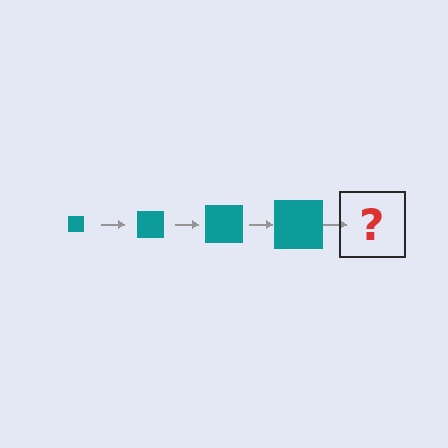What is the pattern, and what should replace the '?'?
The pattern is that the square gets progressively larger each step. The '?' should be a teal square, larger than the previous one.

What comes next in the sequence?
The next element should be a teal square, larger than the previous one.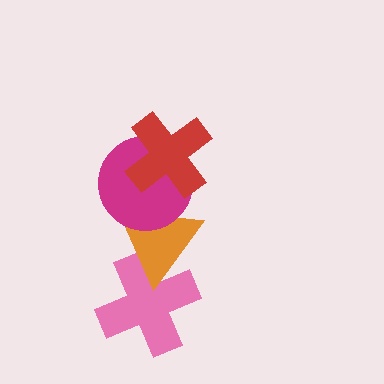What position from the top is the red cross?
The red cross is 1st from the top.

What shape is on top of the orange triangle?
The magenta circle is on top of the orange triangle.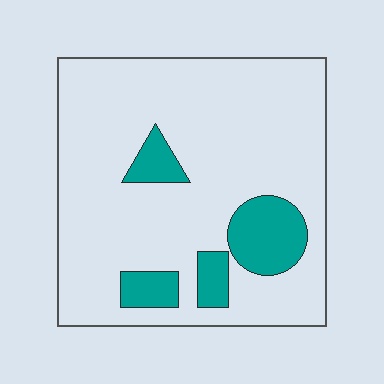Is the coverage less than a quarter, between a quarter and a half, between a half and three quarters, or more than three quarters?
Less than a quarter.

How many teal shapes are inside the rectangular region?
4.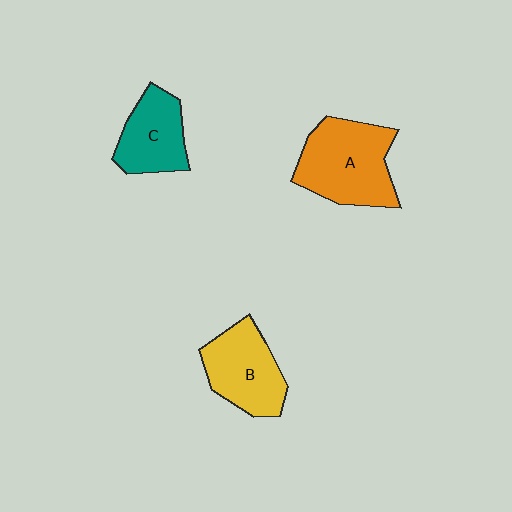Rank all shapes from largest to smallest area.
From largest to smallest: A (orange), B (yellow), C (teal).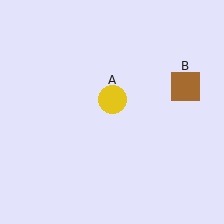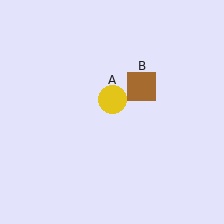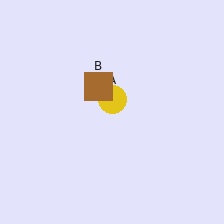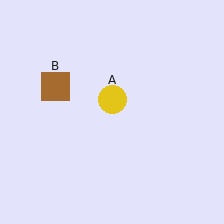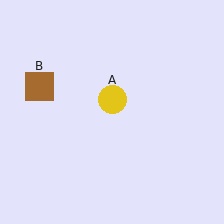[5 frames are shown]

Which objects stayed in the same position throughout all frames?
Yellow circle (object A) remained stationary.